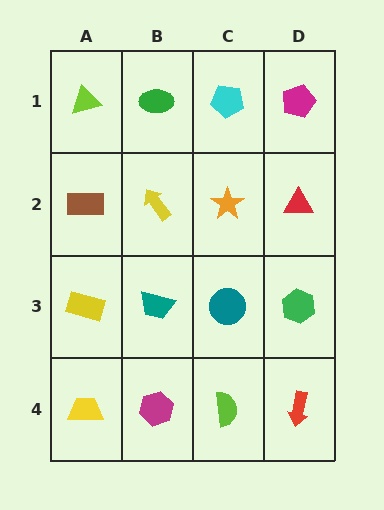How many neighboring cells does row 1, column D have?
2.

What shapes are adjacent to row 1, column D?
A red triangle (row 2, column D), a cyan pentagon (row 1, column C).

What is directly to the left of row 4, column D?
A lime semicircle.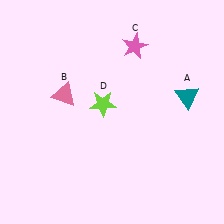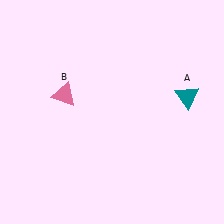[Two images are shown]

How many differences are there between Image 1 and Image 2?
There are 2 differences between the two images.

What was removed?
The pink star (C), the lime star (D) were removed in Image 2.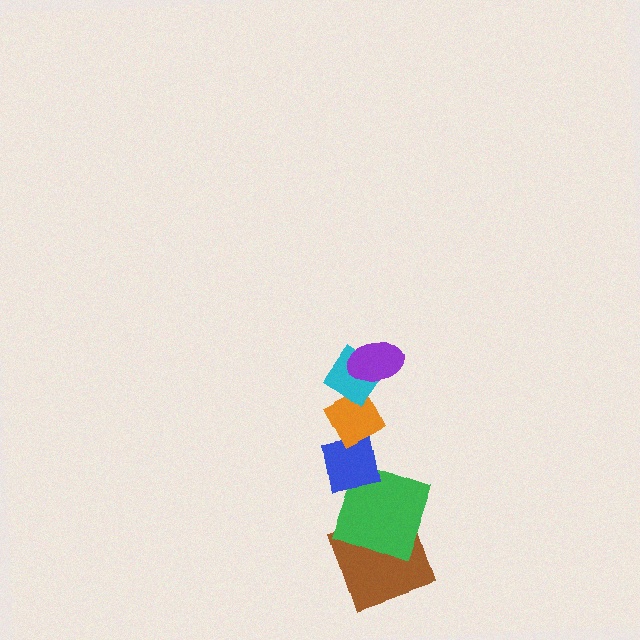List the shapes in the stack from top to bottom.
From top to bottom: the purple ellipse, the cyan diamond, the orange diamond, the blue square, the green square, the brown square.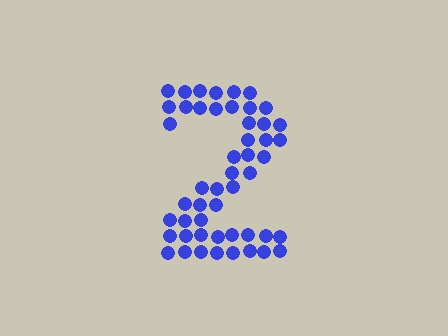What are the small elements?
The small elements are circles.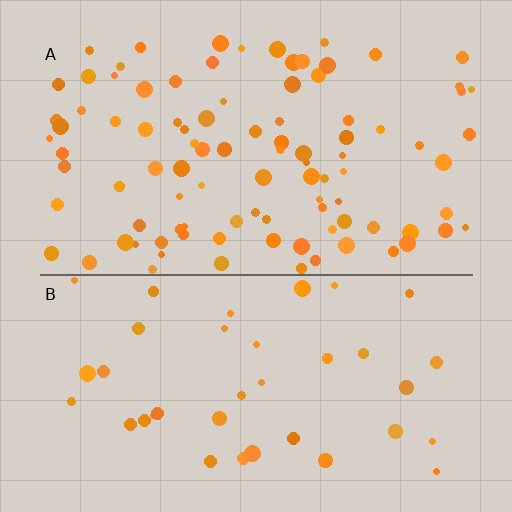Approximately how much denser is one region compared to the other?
Approximately 2.5× — region A over region B.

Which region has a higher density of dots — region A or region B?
A (the top).